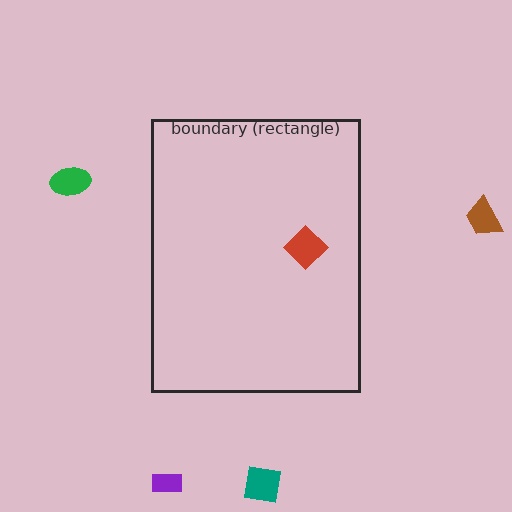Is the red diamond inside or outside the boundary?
Inside.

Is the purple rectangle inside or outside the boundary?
Outside.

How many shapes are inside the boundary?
1 inside, 4 outside.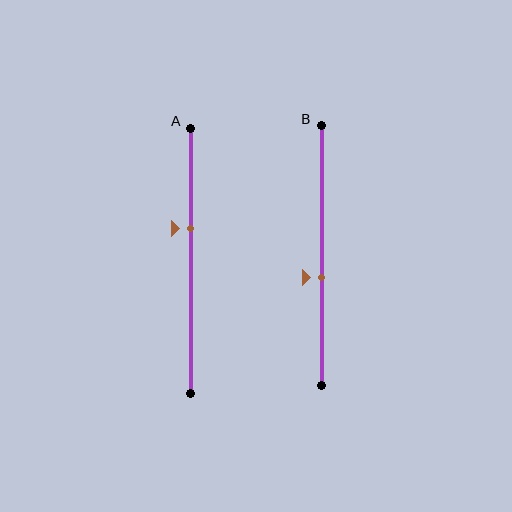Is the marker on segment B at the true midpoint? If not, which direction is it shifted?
No, the marker on segment B is shifted downward by about 9% of the segment length.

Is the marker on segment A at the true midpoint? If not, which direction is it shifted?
No, the marker on segment A is shifted upward by about 12% of the segment length.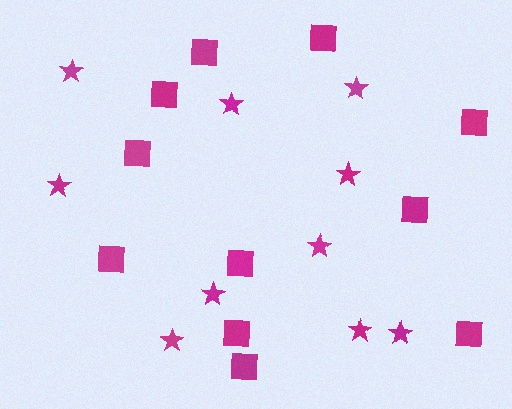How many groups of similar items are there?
There are 2 groups: one group of squares (11) and one group of stars (10).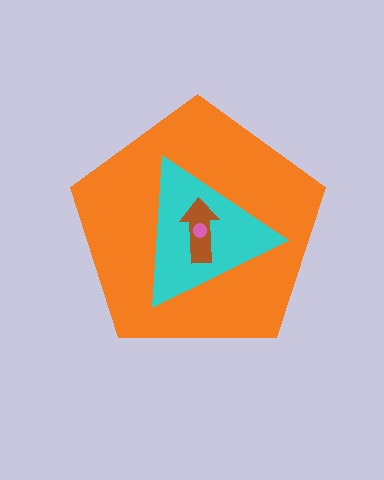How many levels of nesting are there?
4.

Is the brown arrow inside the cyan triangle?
Yes.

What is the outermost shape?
The orange pentagon.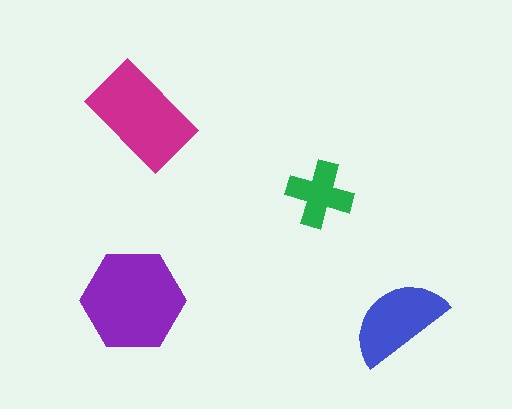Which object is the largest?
The purple hexagon.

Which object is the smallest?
The green cross.